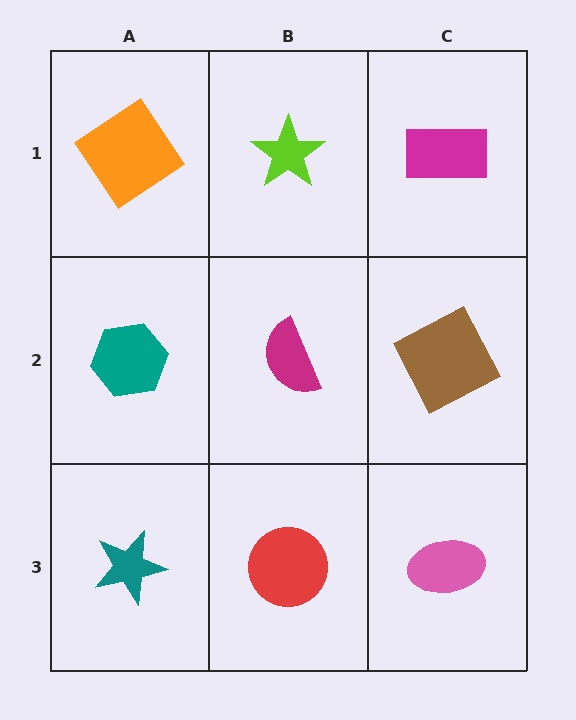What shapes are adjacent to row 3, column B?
A magenta semicircle (row 2, column B), a teal star (row 3, column A), a pink ellipse (row 3, column C).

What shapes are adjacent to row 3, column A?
A teal hexagon (row 2, column A), a red circle (row 3, column B).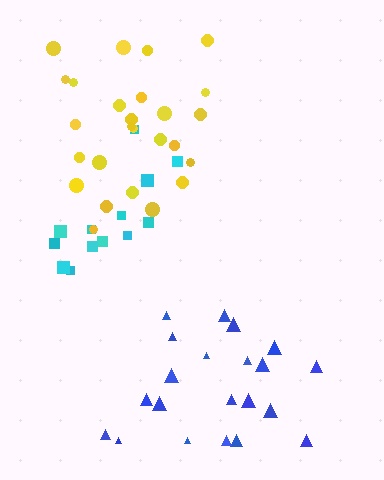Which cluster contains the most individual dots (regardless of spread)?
Yellow (26).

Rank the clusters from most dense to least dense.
yellow, cyan, blue.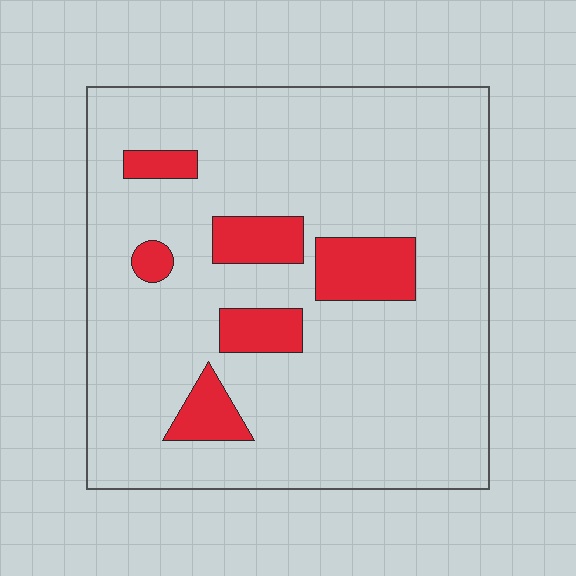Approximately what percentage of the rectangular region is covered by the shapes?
Approximately 15%.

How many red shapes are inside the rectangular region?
6.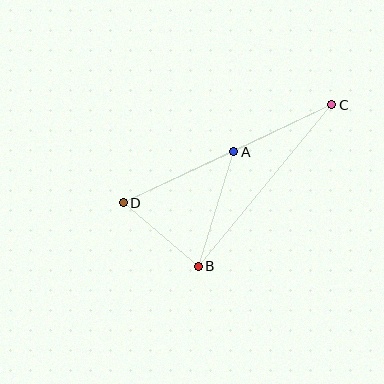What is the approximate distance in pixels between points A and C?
The distance between A and C is approximately 109 pixels.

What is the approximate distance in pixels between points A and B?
The distance between A and B is approximately 119 pixels.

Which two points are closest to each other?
Points B and D are closest to each other.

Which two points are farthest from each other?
Points C and D are farthest from each other.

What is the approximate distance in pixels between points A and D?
The distance between A and D is approximately 122 pixels.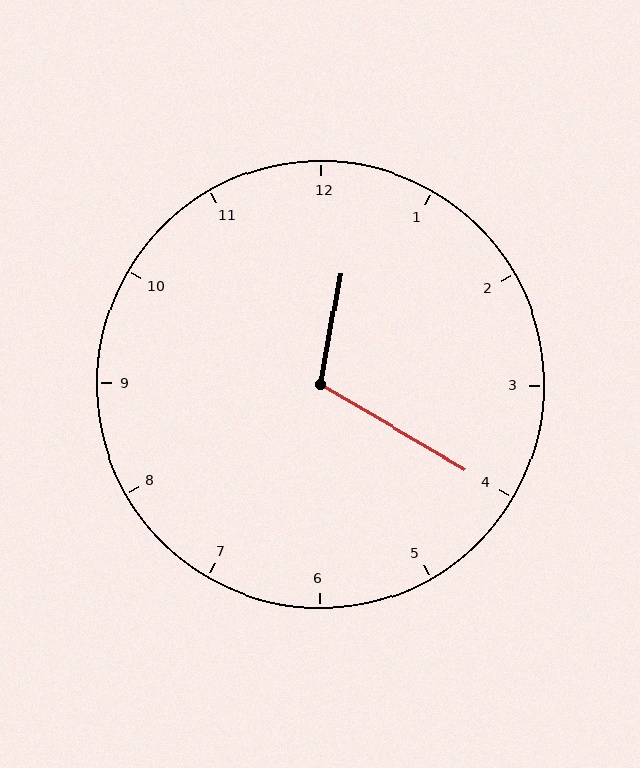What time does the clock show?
12:20.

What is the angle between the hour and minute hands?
Approximately 110 degrees.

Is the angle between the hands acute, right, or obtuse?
It is obtuse.